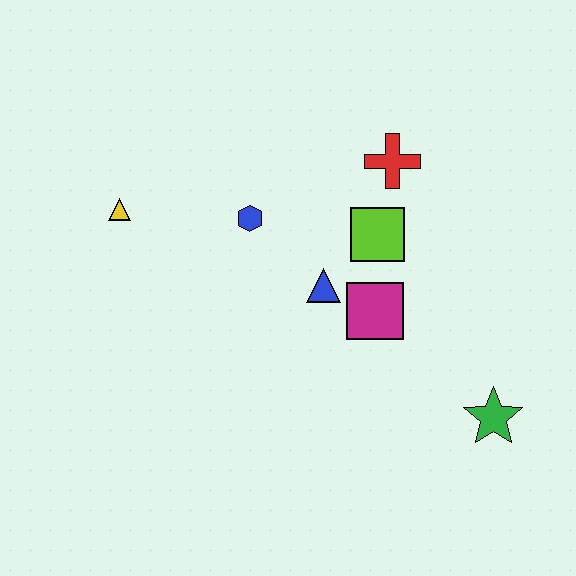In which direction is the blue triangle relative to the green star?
The blue triangle is to the left of the green star.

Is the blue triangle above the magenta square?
Yes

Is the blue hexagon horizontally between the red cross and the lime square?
No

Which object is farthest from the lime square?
The yellow triangle is farthest from the lime square.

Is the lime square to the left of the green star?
Yes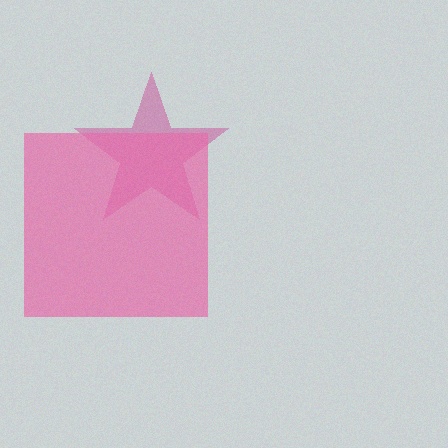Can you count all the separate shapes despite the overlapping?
Yes, there are 2 separate shapes.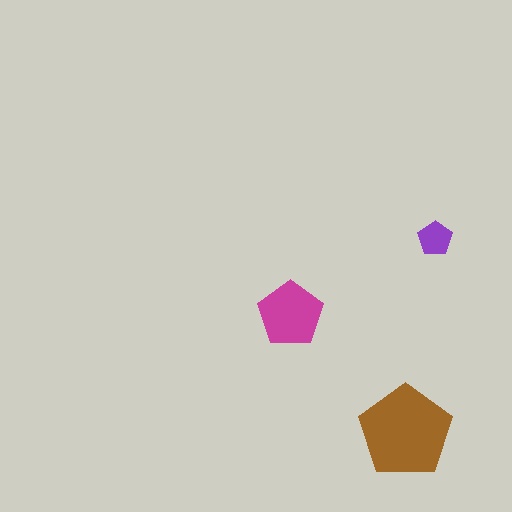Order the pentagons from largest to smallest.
the brown one, the magenta one, the purple one.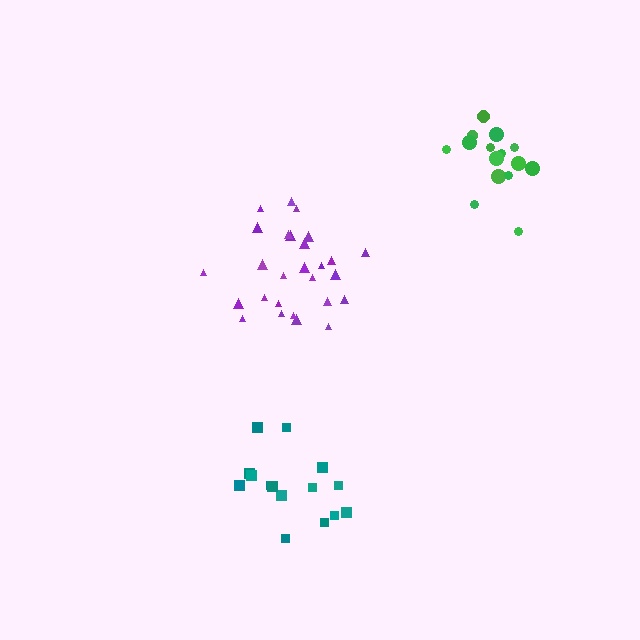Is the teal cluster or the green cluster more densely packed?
Green.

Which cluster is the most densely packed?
Green.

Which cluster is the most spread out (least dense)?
Teal.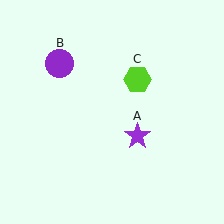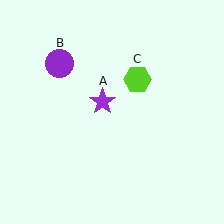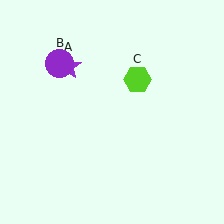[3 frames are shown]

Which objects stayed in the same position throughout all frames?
Purple circle (object B) and lime hexagon (object C) remained stationary.